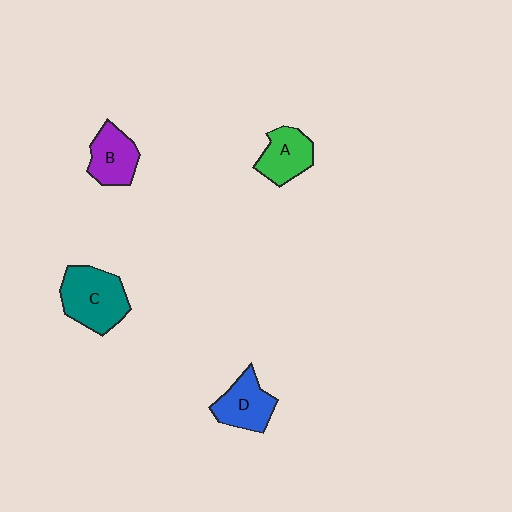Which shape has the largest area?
Shape C (teal).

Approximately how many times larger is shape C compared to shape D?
Approximately 1.4 times.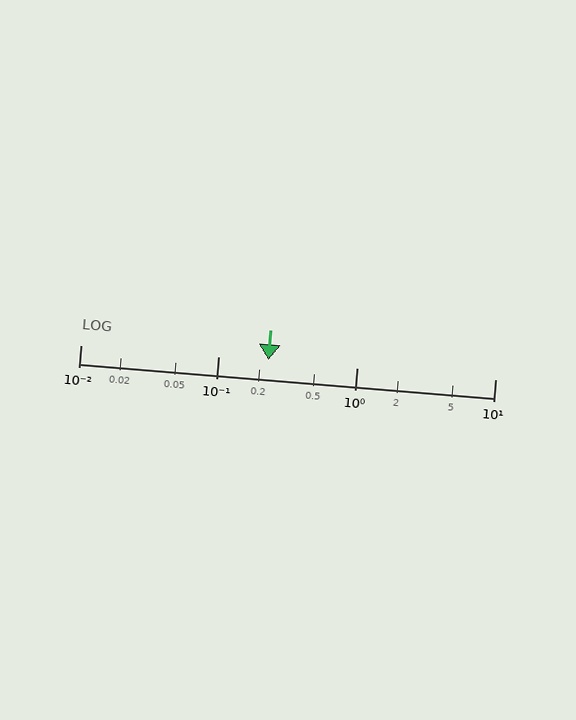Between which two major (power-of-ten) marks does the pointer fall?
The pointer is between 0.1 and 1.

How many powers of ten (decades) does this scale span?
The scale spans 3 decades, from 0.01 to 10.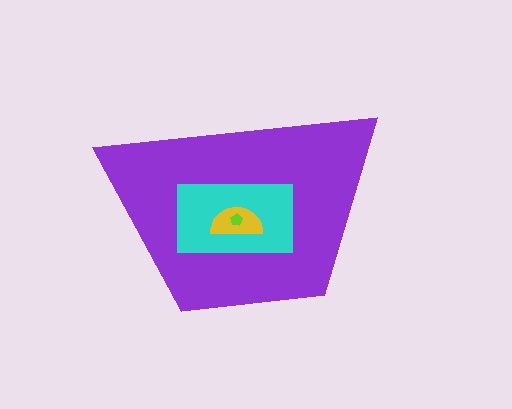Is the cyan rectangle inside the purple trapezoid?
Yes.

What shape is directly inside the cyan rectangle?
The yellow semicircle.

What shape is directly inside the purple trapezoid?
The cyan rectangle.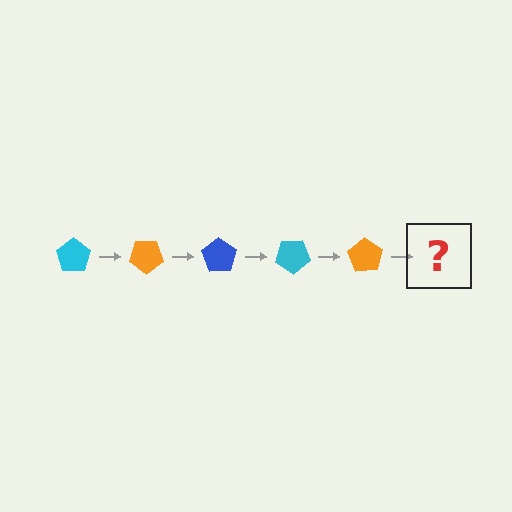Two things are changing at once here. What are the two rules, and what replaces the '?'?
The two rules are that it rotates 35 degrees each step and the color cycles through cyan, orange, and blue. The '?' should be a blue pentagon, rotated 175 degrees from the start.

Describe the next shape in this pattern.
It should be a blue pentagon, rotated 175 degrees from the start.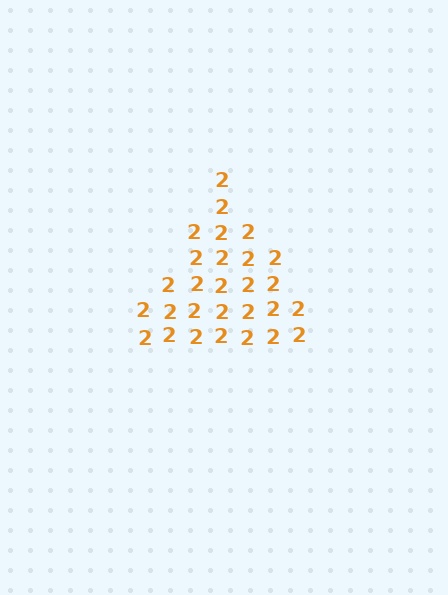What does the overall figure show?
The overall figure shows a triangle.